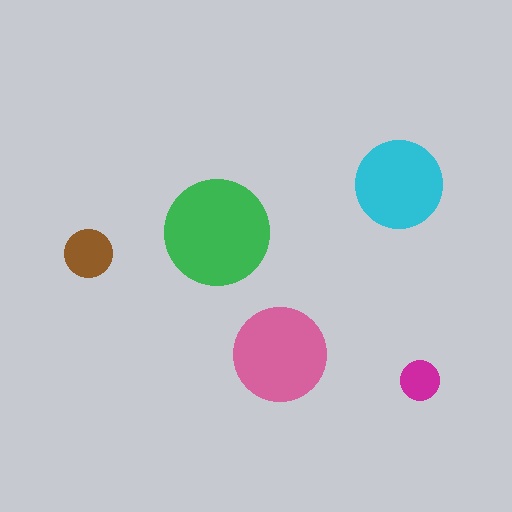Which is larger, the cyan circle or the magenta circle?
The cyan one.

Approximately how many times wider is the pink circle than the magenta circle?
About 2.5 times wider.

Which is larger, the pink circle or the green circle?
The green one.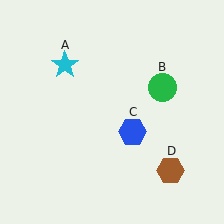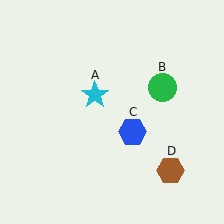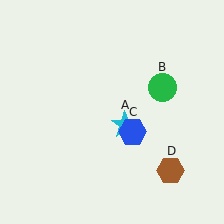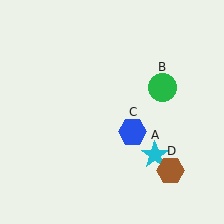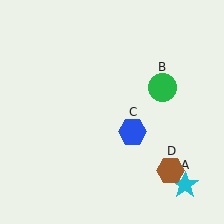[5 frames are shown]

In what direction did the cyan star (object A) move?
The cyan star (object A) moved down and to the right.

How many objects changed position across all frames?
1 object changed position: cyan star (object A).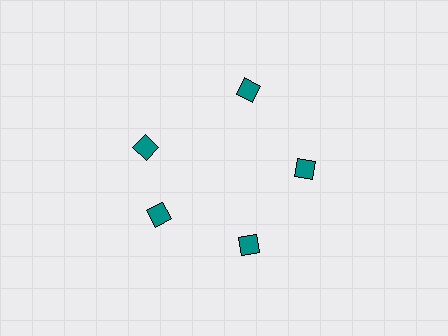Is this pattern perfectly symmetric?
No. The 5 teal diamonds are arranged in a ring, but one element near the 10 o'clock position is rotated out of alignment along the ring, breaking the 5-fold rotational symmetry.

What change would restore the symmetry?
The symmetry would be restored by rotating it back into even spacing with its neighbors so that all 5 diamonds sit at equal angles and equal distance from the center.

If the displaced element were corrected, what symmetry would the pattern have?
It would have 5-fold rotational symmetry — the pattern would map onto itself every 72 degrees.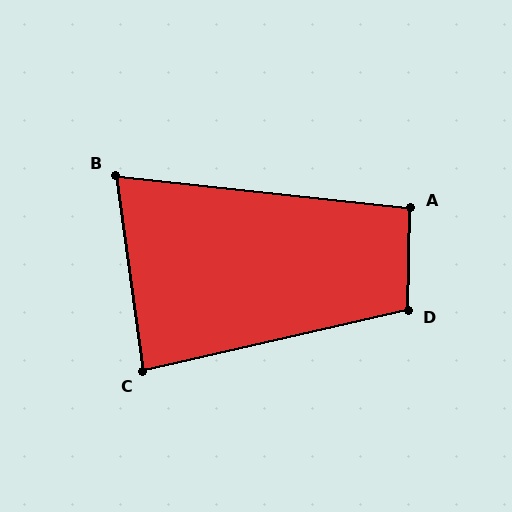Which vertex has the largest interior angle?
D, at approximately 104 degrees.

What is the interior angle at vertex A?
Approximately 95 degrees (obtuse).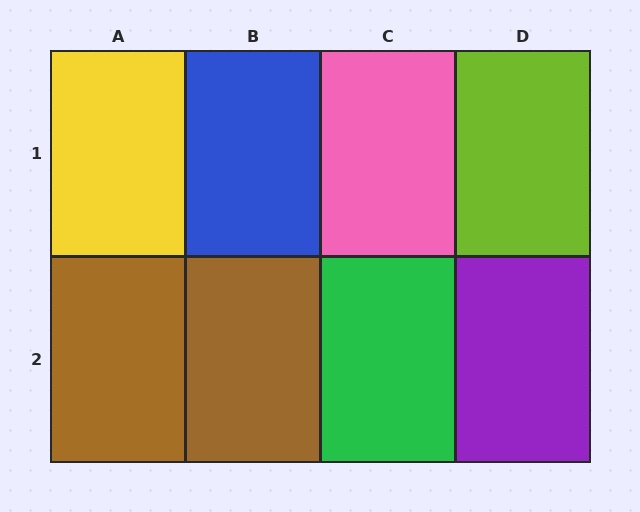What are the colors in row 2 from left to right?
Brown, brown, green, purple.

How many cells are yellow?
1 cell is yellow.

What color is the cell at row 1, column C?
Pink.